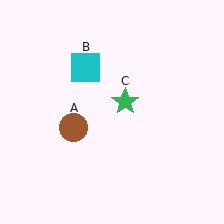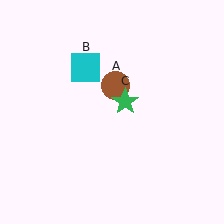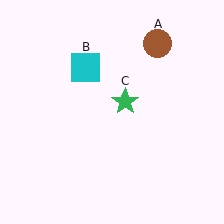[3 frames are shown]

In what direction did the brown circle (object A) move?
The brown circle (object A) moved up and to the right.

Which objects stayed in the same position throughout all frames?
Cyan square (object B) and green star (object C) remained stationary.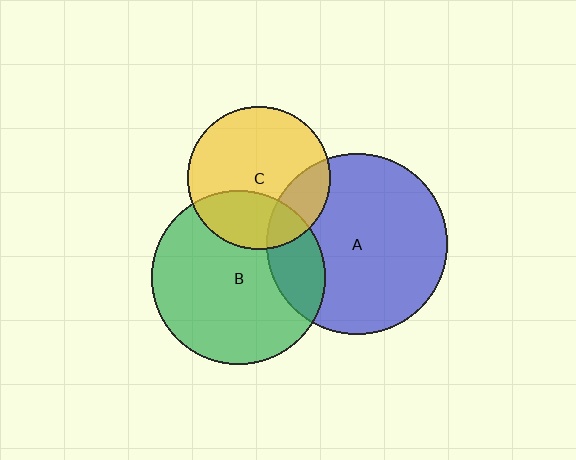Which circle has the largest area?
Circle A (blue).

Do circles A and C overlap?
Yes.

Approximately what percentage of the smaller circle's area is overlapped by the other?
Approximately 20%.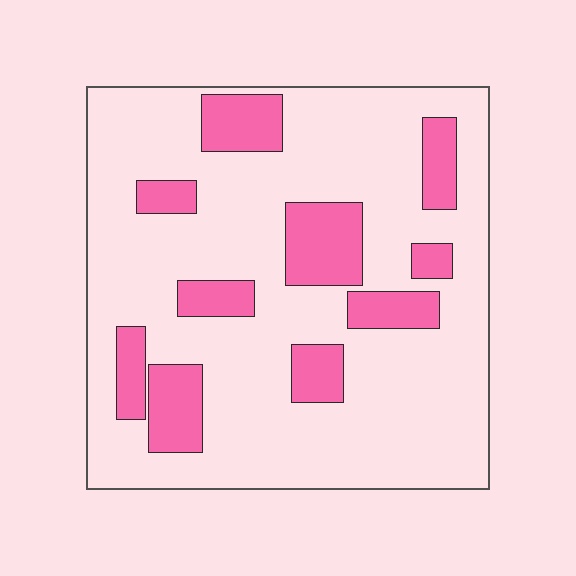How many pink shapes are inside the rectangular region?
10.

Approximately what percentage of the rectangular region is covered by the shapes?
Approximately 20%.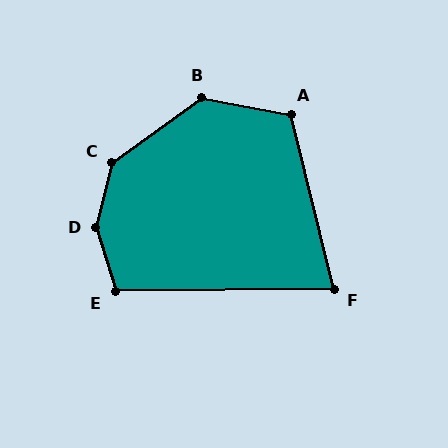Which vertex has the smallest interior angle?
F, at approximately 77 degrees.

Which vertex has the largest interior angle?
D, at approximately 150 degrees.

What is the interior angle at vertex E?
Approximately 106 degrees (obtuse).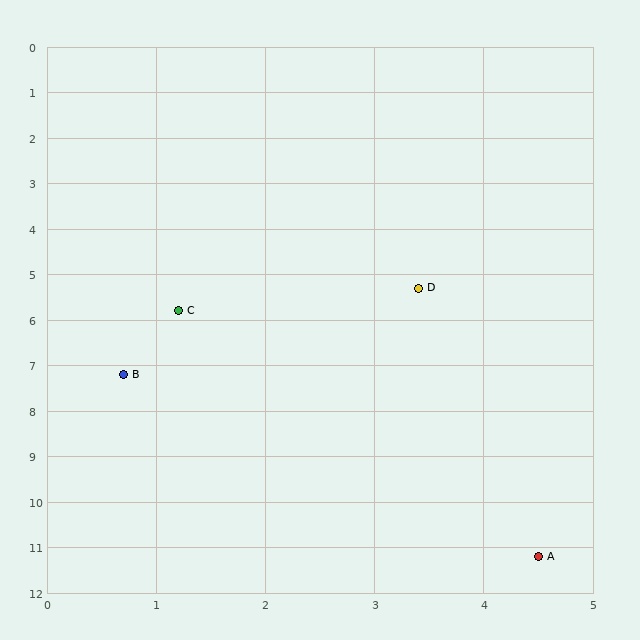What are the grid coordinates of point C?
Point C is at approximately (1.2, 5.8).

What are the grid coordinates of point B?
Point B is at approximately (0.7, 7.2).